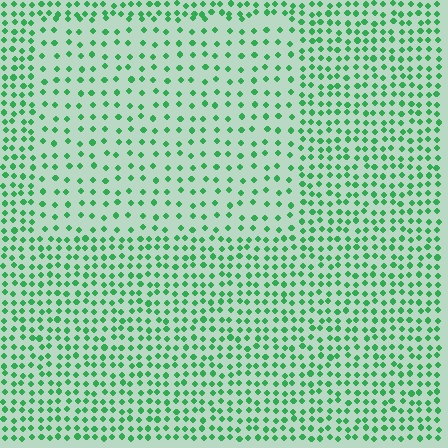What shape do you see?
I see a rectangle.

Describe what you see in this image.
The image contains small green elements arranged at two different densities. A rectangle-shaped region is visible where the elements are less densely packed than the surrounding area.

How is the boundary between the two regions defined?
The boundary is defined by a change in element density (approximately 1.9x ratio). All elements are the same color, size, and shape.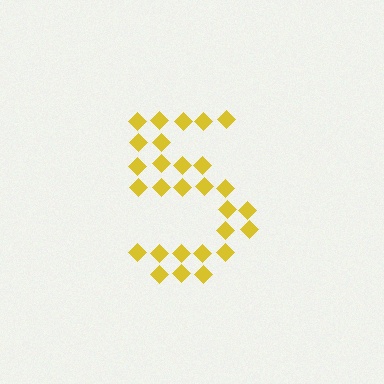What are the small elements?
The small elements are diamonds.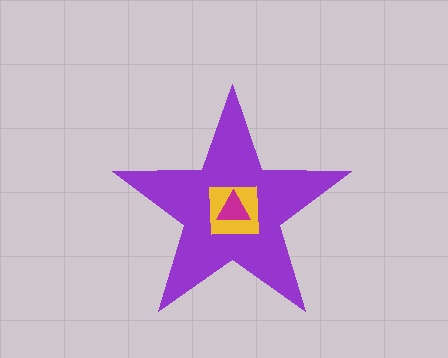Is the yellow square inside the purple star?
Yes.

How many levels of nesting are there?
3.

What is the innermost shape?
The magenta triangle.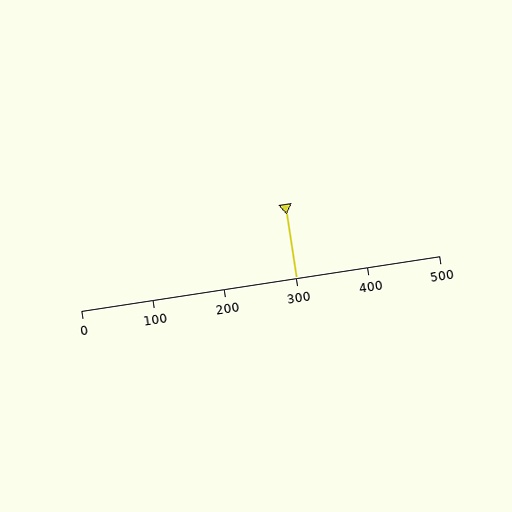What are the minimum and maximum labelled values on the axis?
The axis runs from 0 to 500.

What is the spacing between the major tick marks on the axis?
The major ticks are spaced 100 apart.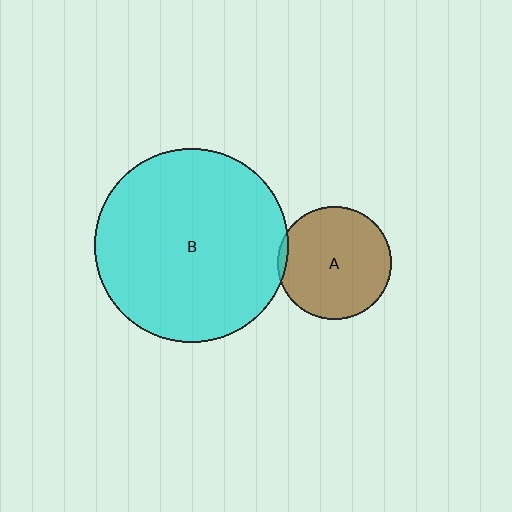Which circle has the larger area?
Circle B (cyan).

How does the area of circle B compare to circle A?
Approximately 2.9 times.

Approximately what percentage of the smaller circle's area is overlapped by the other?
Approximately 5%.